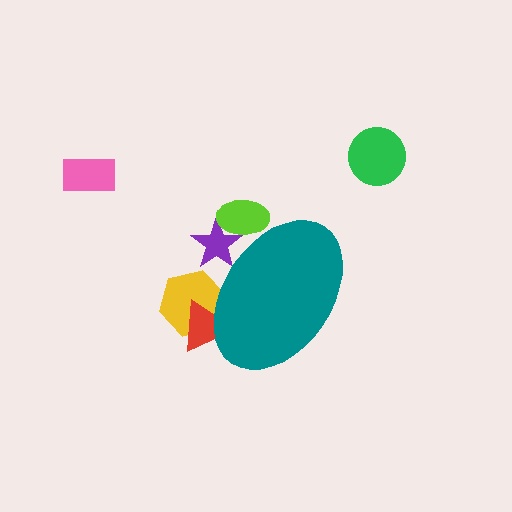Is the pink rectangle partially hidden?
No, the pink rectangle is fully visible.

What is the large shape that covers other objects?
A teal ellipse.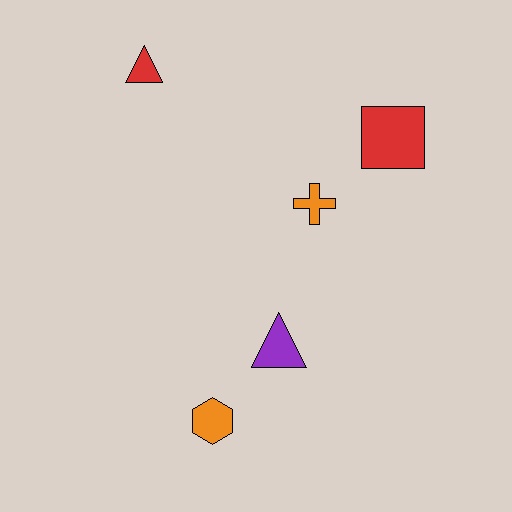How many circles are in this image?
There are no circles.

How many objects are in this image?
There are 5 objects.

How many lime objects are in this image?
There are no lime objects.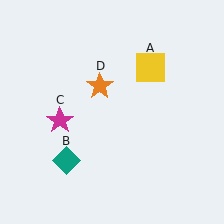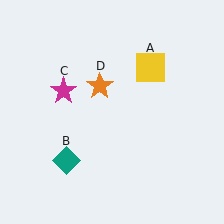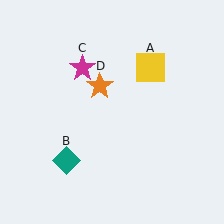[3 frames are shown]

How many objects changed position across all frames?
1 object changed position: magenta star (object C).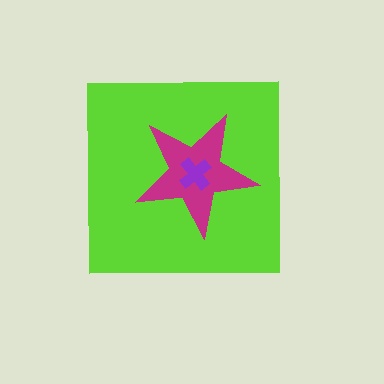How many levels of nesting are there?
3.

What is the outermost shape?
The lime square.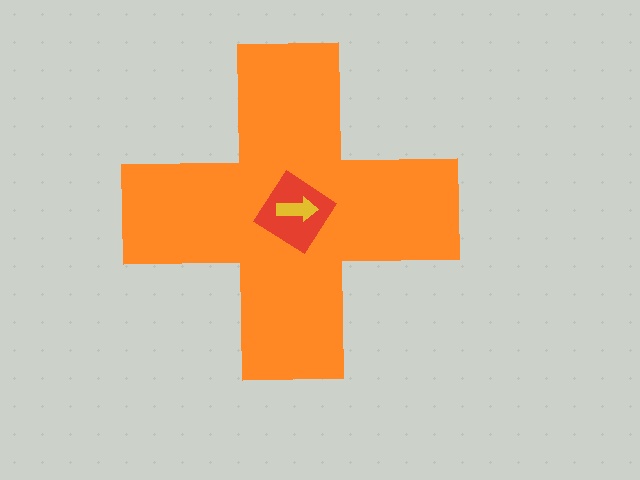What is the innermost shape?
The yellow arrow.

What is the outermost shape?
The orange cross.